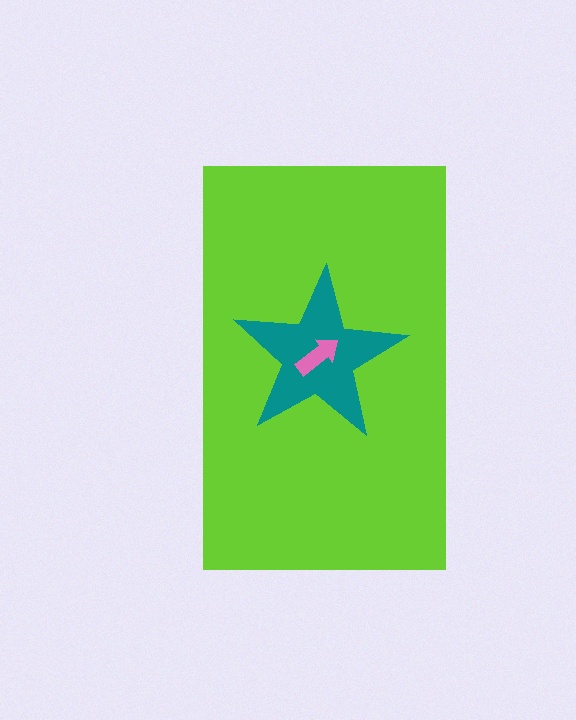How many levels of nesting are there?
3.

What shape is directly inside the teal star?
The pink arrow.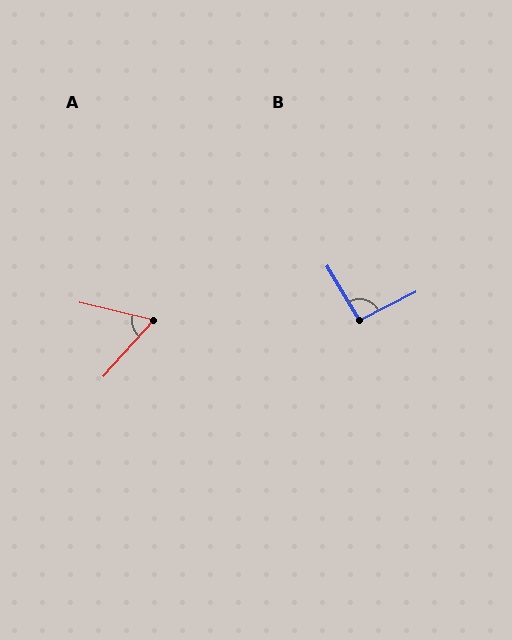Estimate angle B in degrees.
Approximately 95 degrees.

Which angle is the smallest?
A, at approximately 62 degrees.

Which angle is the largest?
B, at approximately 95 degrees.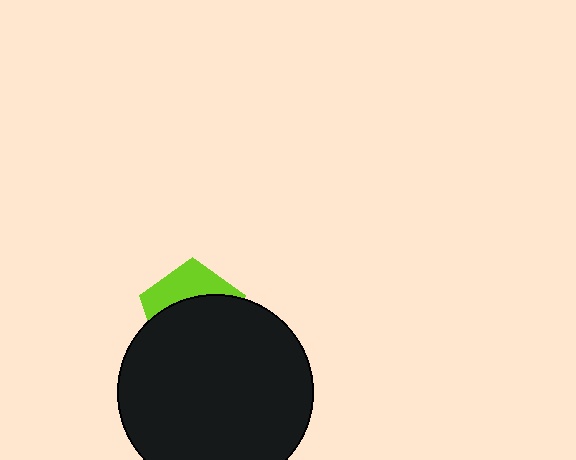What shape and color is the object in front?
The object in front is a black circle.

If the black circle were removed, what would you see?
You would see the complete lime pentagon.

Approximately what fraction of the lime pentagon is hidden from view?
Roughly 65% of the lime pentagon is hidden behind the black circle.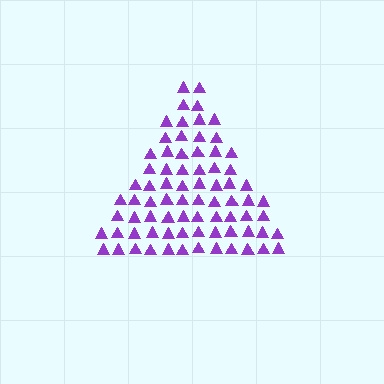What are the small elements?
The small elements are triangles.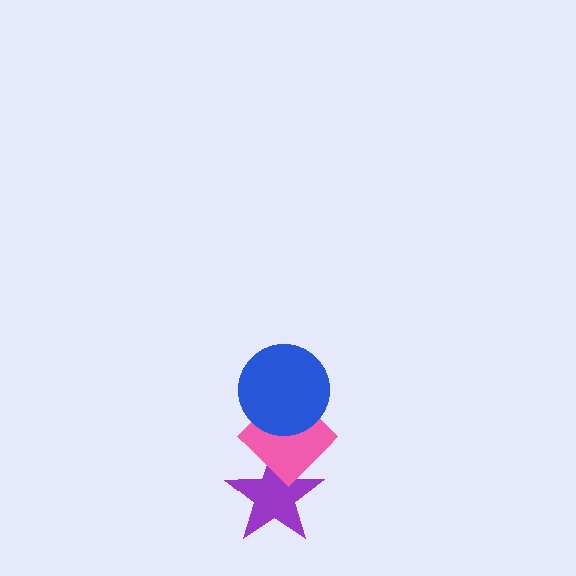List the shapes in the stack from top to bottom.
From top to bottom: the blue circle, the pink diamond, the purple star.